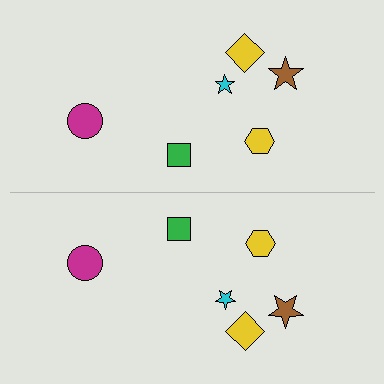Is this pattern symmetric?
Yes, this pattern has bilateral (reflection) symmetry.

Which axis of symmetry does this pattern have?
The pattern has a horizontal axis of symmetry running through the center of the image.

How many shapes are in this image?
There are 12 shapes in this image.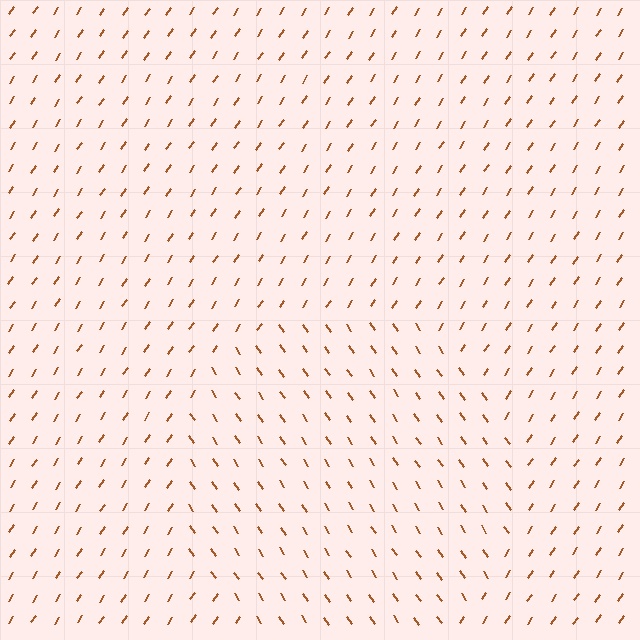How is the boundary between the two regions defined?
The boundary is defined purely by a change in line orientation (approximately 67 degrees difference). All lines are the same color and thickness.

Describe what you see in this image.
The image is filled with small brown line segments. A circle region in the image has lines oriented differently from the surrounding lines, creating a visible texture boundary.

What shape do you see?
I see a circle.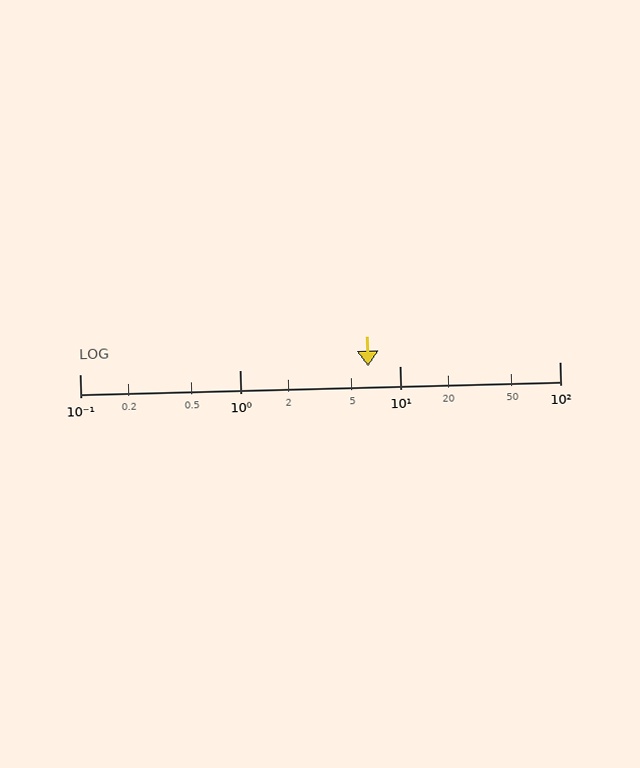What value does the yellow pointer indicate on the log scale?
The pointer indicates approximately 6.4.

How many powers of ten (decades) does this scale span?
The scale spans 3 decades, from 0.1 to 100.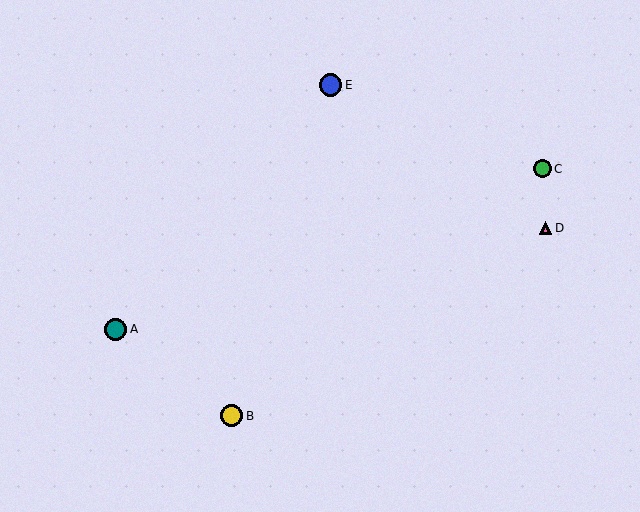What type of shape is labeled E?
Shape E is a blue circle.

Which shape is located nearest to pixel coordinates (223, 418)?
The yellow circle (labeled B) at (231, 416) is nearest to that location.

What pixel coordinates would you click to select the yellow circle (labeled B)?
Click at (231, 416) to select the yellow circle B.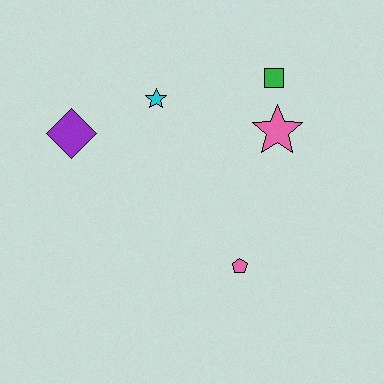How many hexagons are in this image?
There are no hexagons.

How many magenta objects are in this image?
There are no magenta objects.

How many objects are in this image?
There are 5 objects.